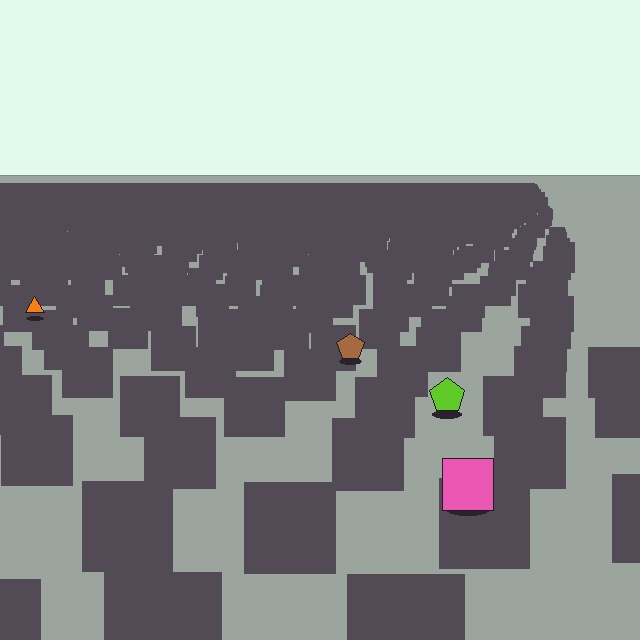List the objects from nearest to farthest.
From nearest to farthest: the pink square, the lime pentagon, the brown pentagon, the orange triangle.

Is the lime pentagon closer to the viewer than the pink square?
No. The pink square is closer — you can tell from the texture gradient: the ground texture is coarser near it.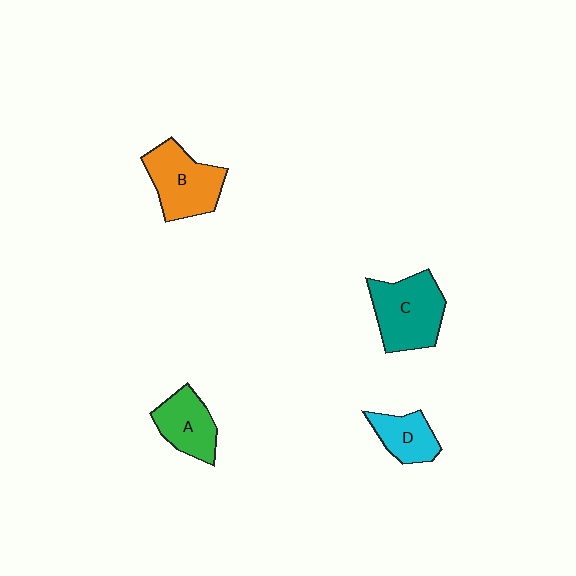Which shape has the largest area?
Shape C (teal).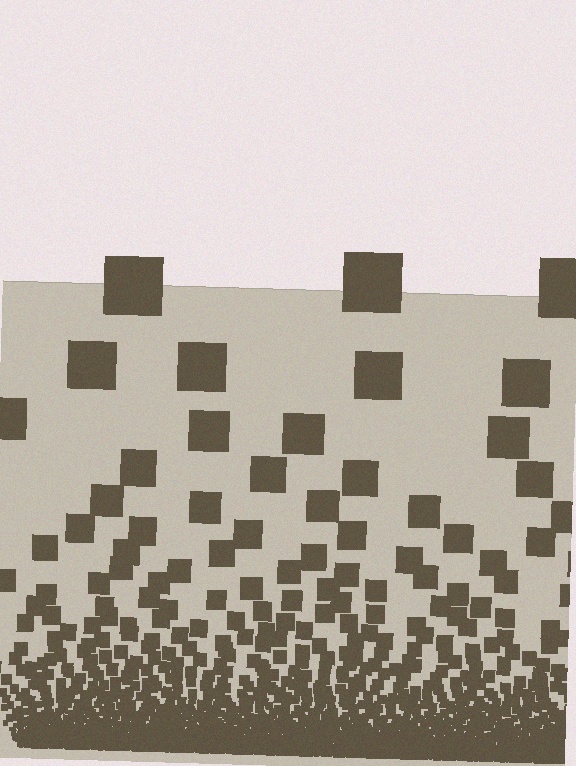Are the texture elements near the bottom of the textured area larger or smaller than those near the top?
Smaller. The gradient is inverted — elements near the bottom are smaller and denser.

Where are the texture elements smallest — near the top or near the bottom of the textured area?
Near the bottom.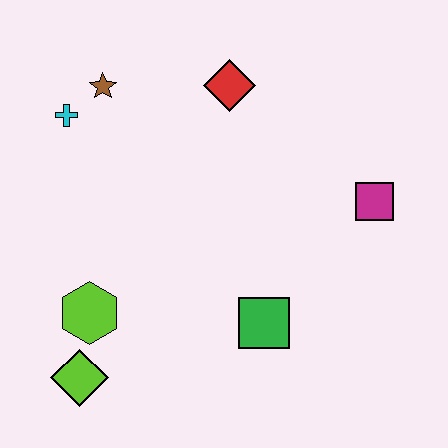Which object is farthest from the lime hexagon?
The magenta square is farthest from the lime hexagon.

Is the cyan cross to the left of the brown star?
Yes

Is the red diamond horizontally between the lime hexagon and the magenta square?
Yes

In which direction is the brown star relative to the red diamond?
The brown star is to the left of the red diamond.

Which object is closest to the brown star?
The cyan cross is closest to the brown star.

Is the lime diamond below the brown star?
Yes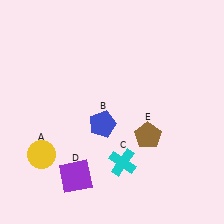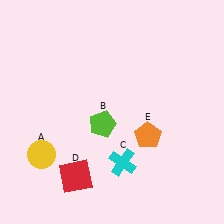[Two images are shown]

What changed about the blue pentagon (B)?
In Image 1, B is blue. In Image 2, it changed to lime.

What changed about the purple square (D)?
In Image 1, D is purple. In Image 2, it changed to red.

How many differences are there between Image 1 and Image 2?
There are 3 differences between the two images.